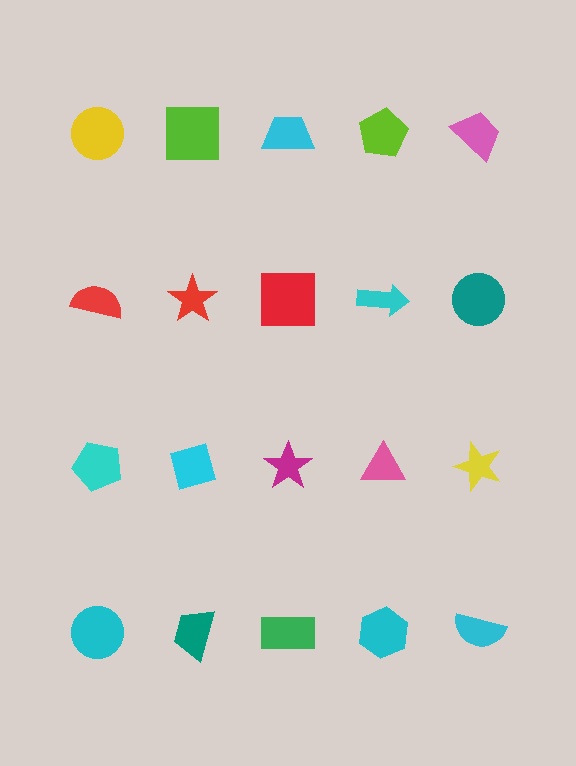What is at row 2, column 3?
A red square.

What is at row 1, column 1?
A yellow circle.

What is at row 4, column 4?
A cyan hexagon.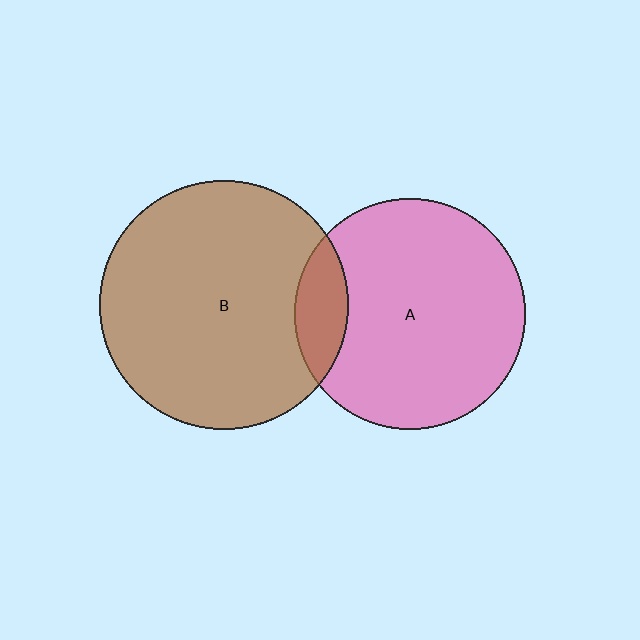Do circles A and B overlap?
Yes.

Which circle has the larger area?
Circle B (brown).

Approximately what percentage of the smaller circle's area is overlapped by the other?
Approximately 15%.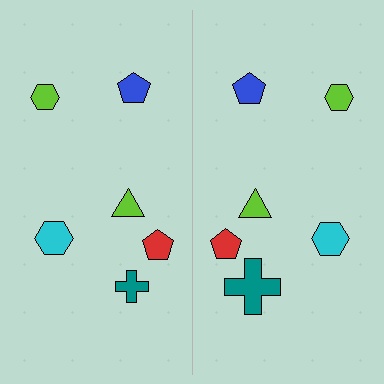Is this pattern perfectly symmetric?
No, the pattern is not perfectly symmetric. The teal cross on the right side has a different size than its mirror counterpart.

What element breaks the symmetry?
The teal cross on the right side has a different size than its mirror counterpart.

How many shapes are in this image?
There are 12 shapes in this image.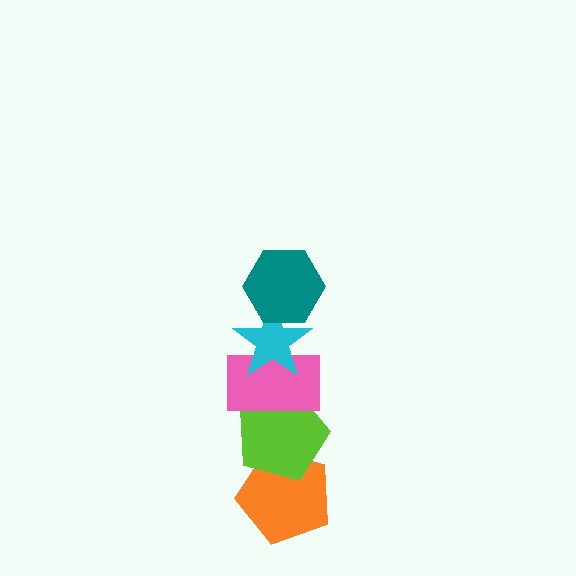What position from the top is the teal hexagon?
The teal hexagon is 1st from the top.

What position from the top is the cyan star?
The cyan star is 2nd from the top.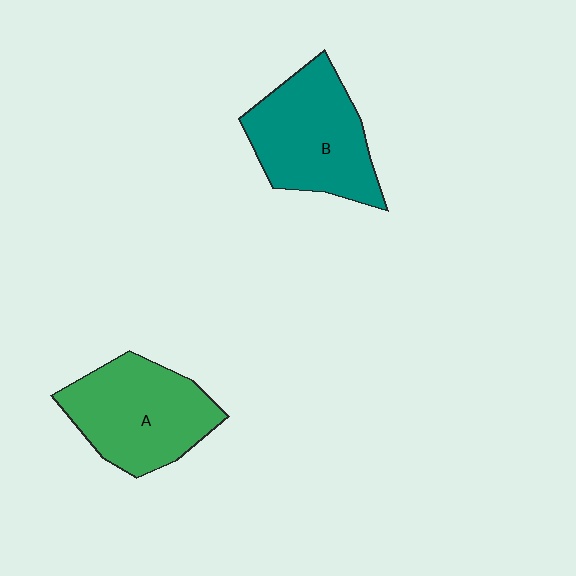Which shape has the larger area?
Shape B (teal).